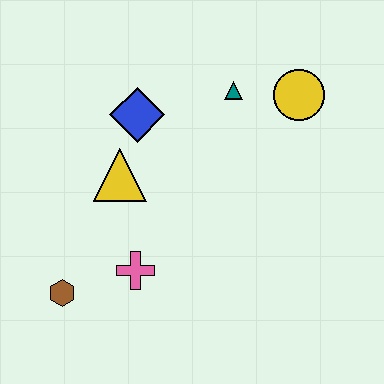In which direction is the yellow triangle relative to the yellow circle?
The yellow triangle is to the left of the yellow circle.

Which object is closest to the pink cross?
The brown hexagon is closest to the pink cross.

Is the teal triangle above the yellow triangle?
Yes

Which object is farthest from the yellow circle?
The brown hexagon is farthest from the yellow circle.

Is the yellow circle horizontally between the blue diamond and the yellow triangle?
No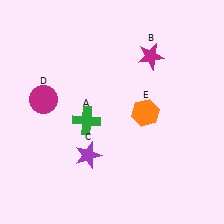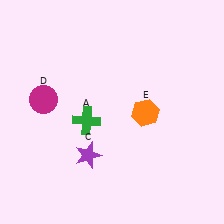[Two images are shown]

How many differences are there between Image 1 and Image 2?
There is 1 difference between the two images.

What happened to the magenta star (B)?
The magenta star (B) was removed in Image 2. It was in the top-right area of Image 1.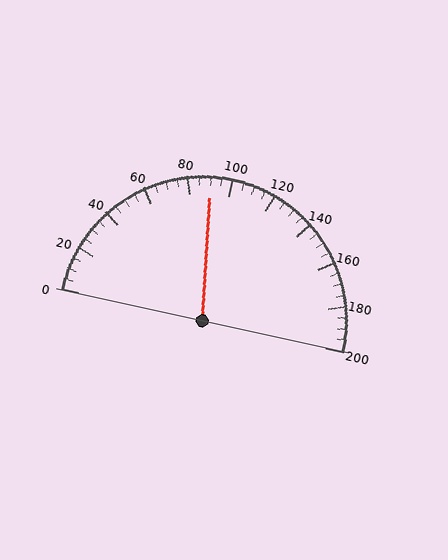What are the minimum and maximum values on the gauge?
The gauge ranges from 0 to 200.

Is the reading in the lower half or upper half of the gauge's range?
The reading is in the lower half of the range (0 to 200).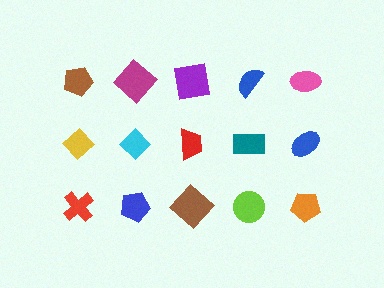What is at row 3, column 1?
A red cross.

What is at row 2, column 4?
A teal rectangle.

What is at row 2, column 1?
A yellow diamond.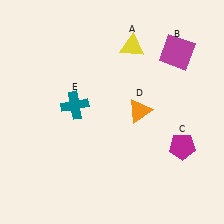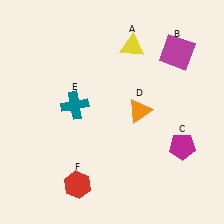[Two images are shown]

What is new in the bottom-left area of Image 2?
A red hexagon (F) was added in the bottom-left area of Image 2.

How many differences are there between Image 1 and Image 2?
There is 1 difference between the two images.